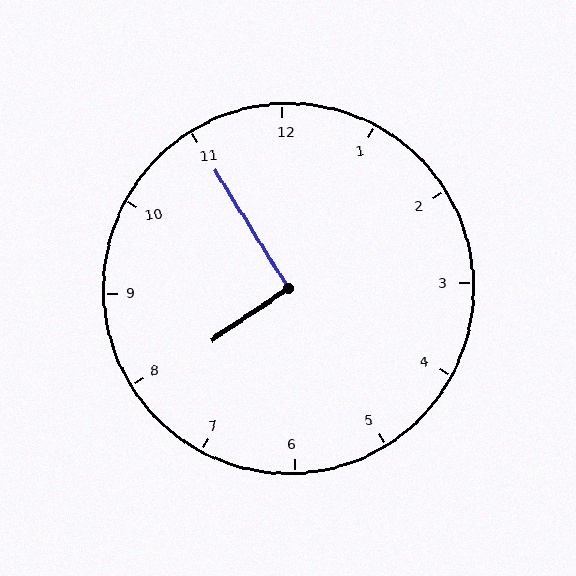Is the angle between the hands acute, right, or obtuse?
It is right.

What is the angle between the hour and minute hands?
Approximately 92 degrees.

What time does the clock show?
7:55.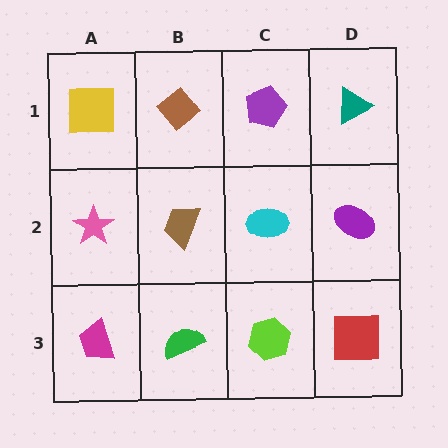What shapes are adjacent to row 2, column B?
A brown diamond (row 1, column B), a green semicircle (row 3, column B), a pink star (row 2, column A), a cyan ellipse (row 2, column C).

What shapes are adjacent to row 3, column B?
A brown trapezoid (row 2, column B), a magenta trapezoid (row 3, column A), a lime hexagon (row 3, column C).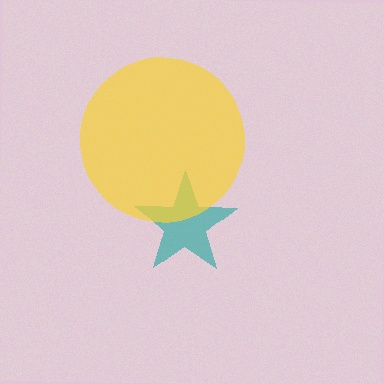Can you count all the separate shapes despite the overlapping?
Yes, there are 2 separate shapes.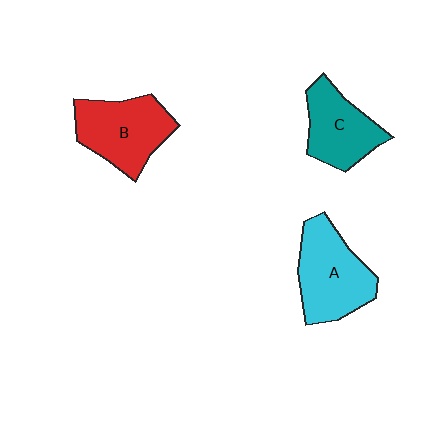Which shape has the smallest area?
Shape C (teal).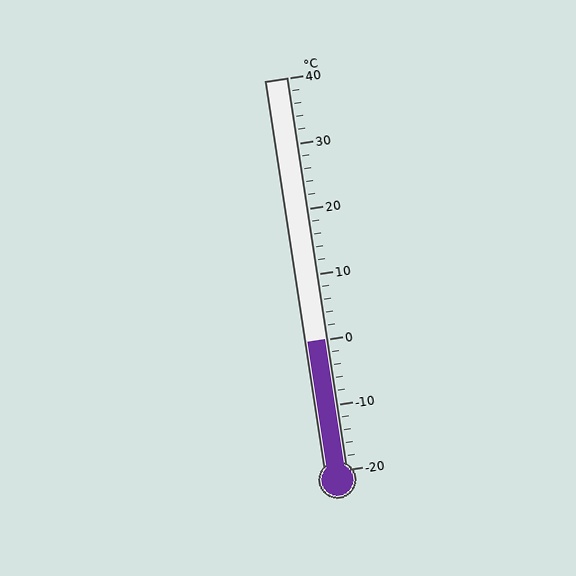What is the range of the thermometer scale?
The thermometer scale ranges from -20°C to 40°C.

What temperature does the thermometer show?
The thermometer shows approximately 0°C.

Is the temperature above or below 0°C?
The temperature is at 0°C.